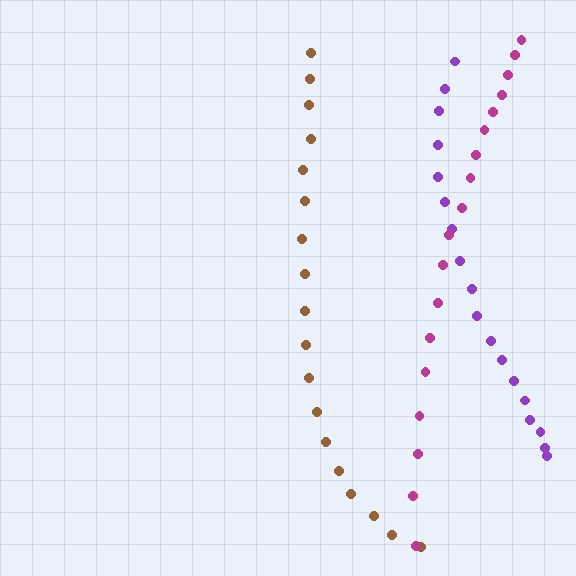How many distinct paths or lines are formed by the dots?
There are 3 distinct paths.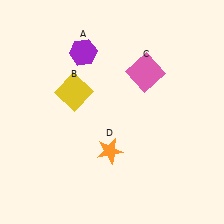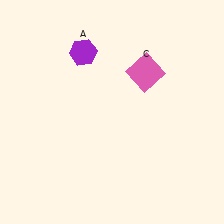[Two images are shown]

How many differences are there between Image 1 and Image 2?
There are 2 differences between the two images.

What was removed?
The orange star (D), the yellow square (B) were removed in Image 2.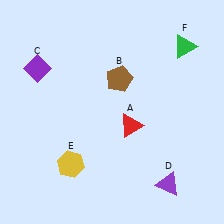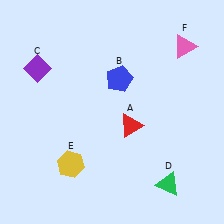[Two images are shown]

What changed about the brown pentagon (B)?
In Image 1, B is brown. In Image 2, it changed to blue.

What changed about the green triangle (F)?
In Image 1, F is green. In Image 2, it changed to pink.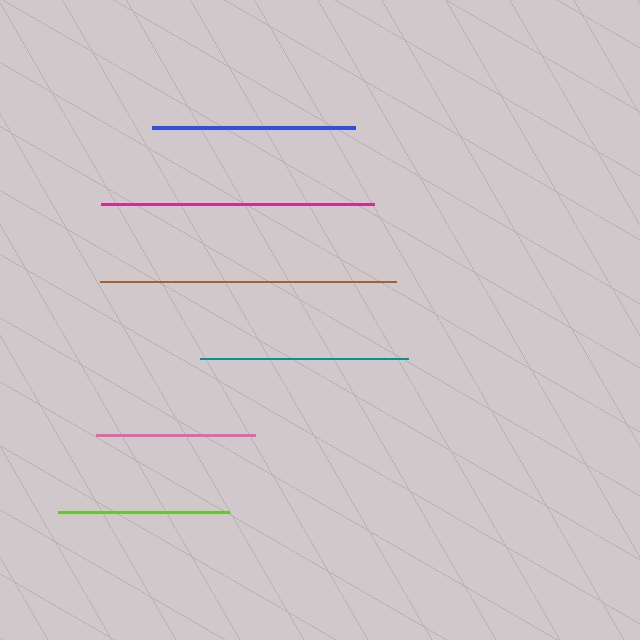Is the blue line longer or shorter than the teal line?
The teal line is longer than the blue line.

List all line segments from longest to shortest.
From longest to shortest: brown, magenta, teal, blue, lime, pink.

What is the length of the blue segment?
The blue segment is approximately 203 pixels long.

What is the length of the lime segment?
The lime segment is approximately 171 pixels long.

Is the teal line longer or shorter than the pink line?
The teal line is longer than the pink line.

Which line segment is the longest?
The brown line is the longest at approximately 296 pixels.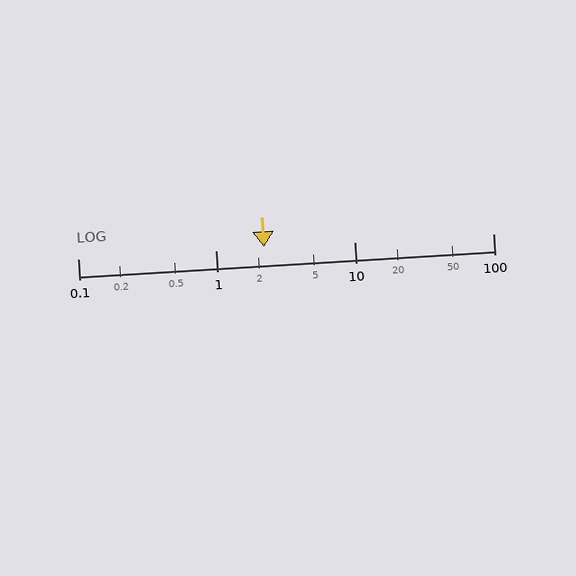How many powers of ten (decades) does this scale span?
The scale spans 3 decades, from 0.1 to 100.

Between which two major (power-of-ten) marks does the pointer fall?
The pointer is between 1 and 10.